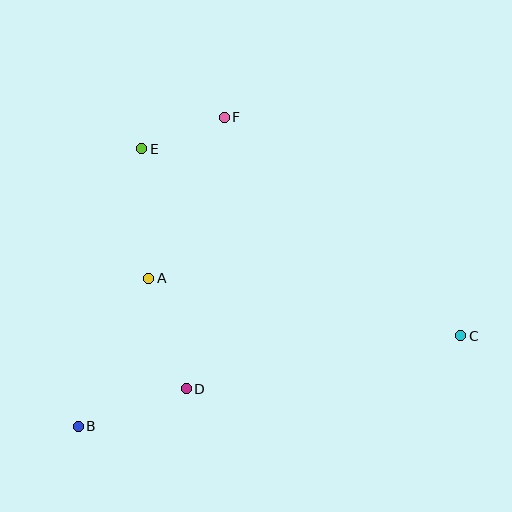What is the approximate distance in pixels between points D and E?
The distance between D and E is approximately 244 pixels.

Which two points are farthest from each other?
Points B and C are farthest from each other.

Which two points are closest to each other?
Points E and F are closest to each other.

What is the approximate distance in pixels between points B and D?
The distance between B and D is approximately 114 pixels.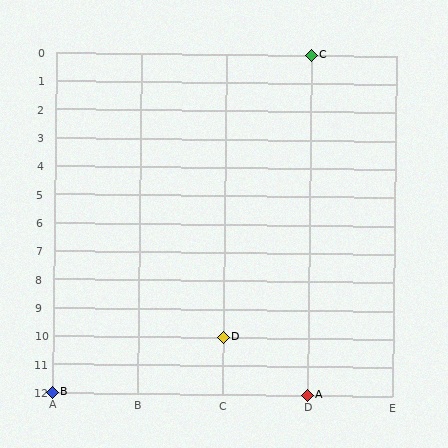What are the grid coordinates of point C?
Point C is at grid coordinates (D, 0).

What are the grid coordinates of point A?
Point A is at grid coordinates (D, 12).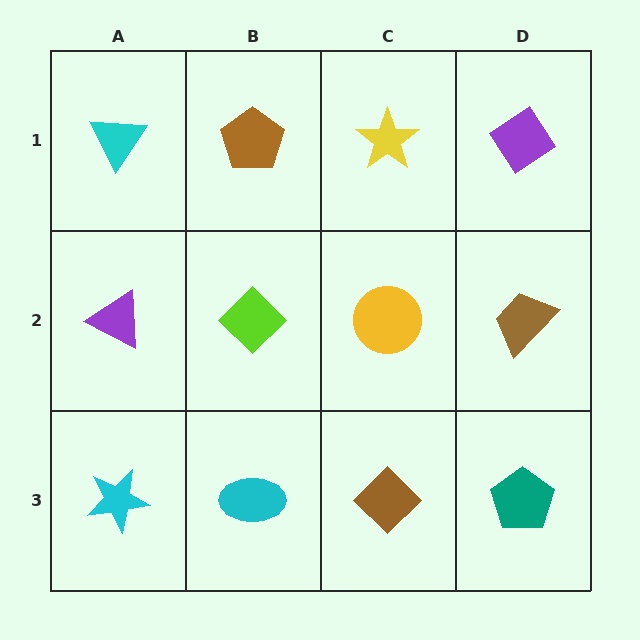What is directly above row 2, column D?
A purple diamond.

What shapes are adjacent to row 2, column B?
A brown pentagon (row 1, column B), a cyan ellipse (row 3, column B), a purple triangle (row 2, column A), a yellow circle (row 2, column C).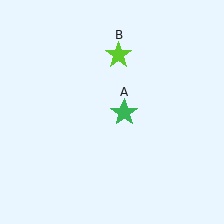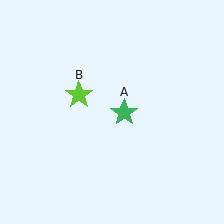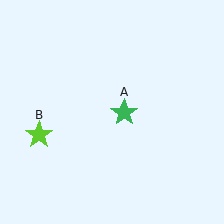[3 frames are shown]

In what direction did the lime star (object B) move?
The lime star (object B) moved down and to the left.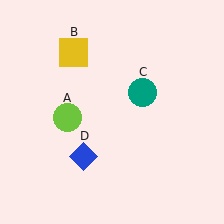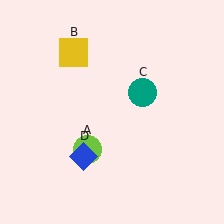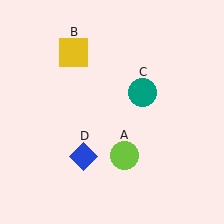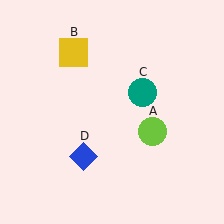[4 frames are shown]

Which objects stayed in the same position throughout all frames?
Yellow square (object B) and teal circle (object C) and blue diamond (object D) remained stationary.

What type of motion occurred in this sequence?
The lime circle (object A) rotated counterclockwise around the center of the scene.